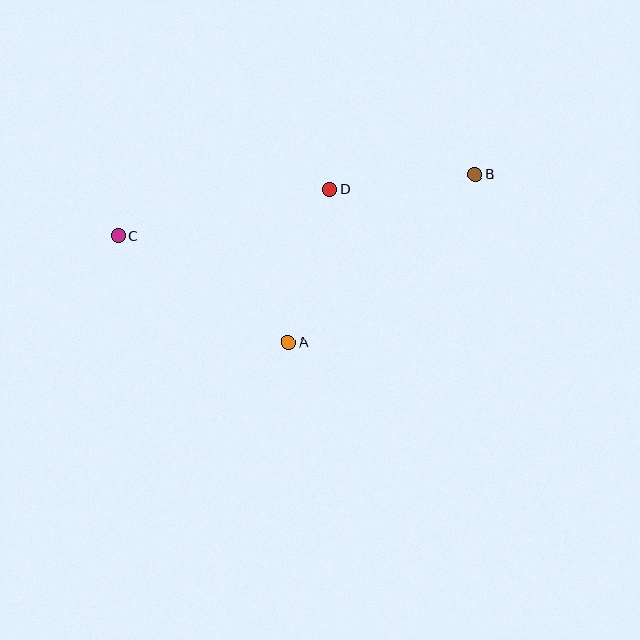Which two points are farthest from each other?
Points B and C are farthest from each other.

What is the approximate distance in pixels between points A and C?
The distance between A and C is approximately 201 pixels.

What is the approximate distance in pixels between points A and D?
The distance between A and D is approximately 158 pixels.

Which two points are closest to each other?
Points B and D are closest to each other.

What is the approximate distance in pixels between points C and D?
The distance between C and D is approximately 217 pixels.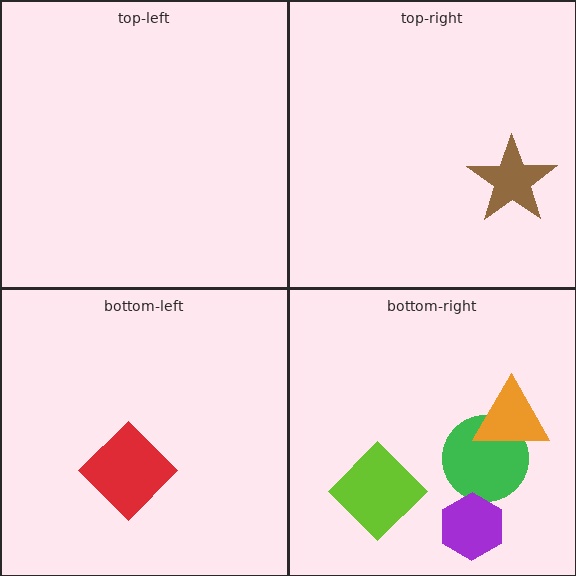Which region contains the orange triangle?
The bottom-right region.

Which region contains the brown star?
The top-right region.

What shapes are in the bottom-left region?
The red diamond.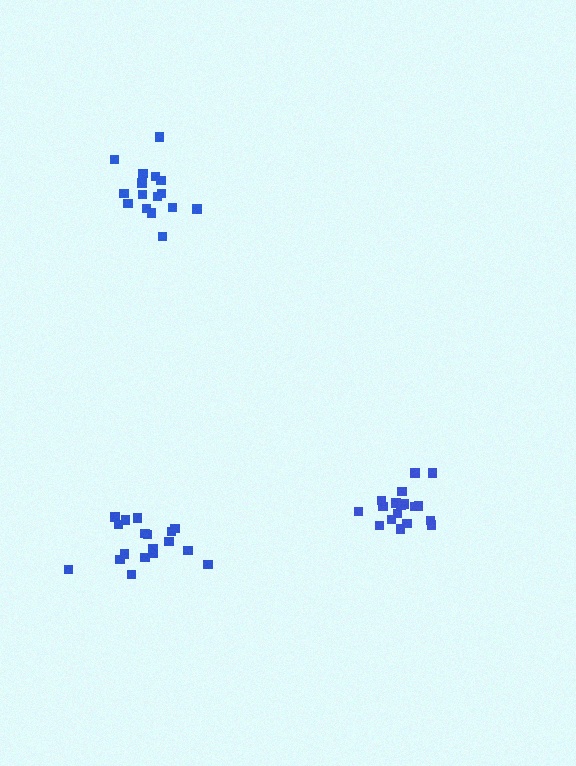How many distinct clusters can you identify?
There are 3 distinct clusters.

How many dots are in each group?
Group 1: 19 dots, Group 2: 18 dots, Group 3: 16 dots (53 total).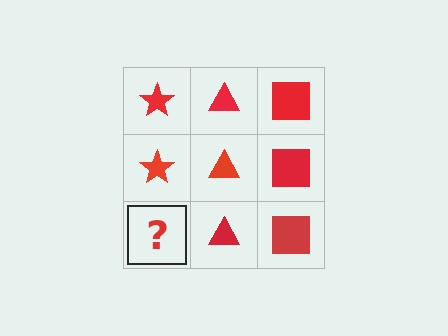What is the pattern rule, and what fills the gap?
The rule is that each column has a consistent shape. The gap should be filled with a red star.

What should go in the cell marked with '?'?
The missing cell should contain a red star.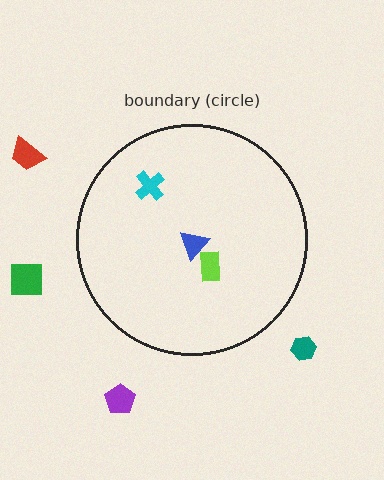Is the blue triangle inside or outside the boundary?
Inside.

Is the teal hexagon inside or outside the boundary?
Outside.